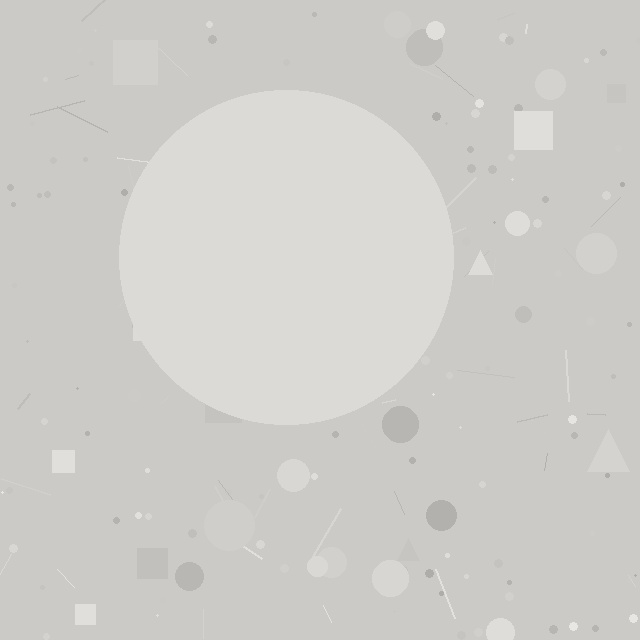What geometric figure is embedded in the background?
A circle is embedded in the background.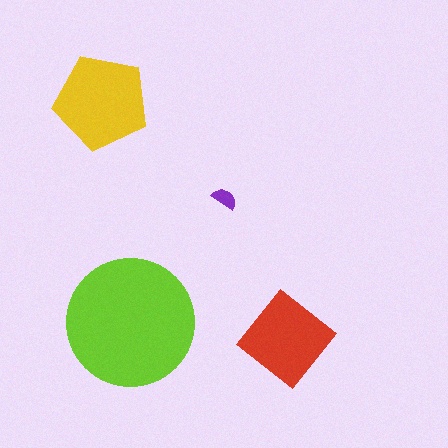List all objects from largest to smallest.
The lime circle, the yellow pentagon, the red diamond, the purple semicircle.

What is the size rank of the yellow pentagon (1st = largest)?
2nd.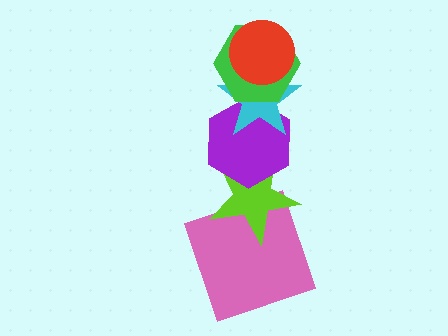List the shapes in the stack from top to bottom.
From top to bottom: the red circle, the green hexagon, the cyan star, the purple hexagon, the lime star, the pink square.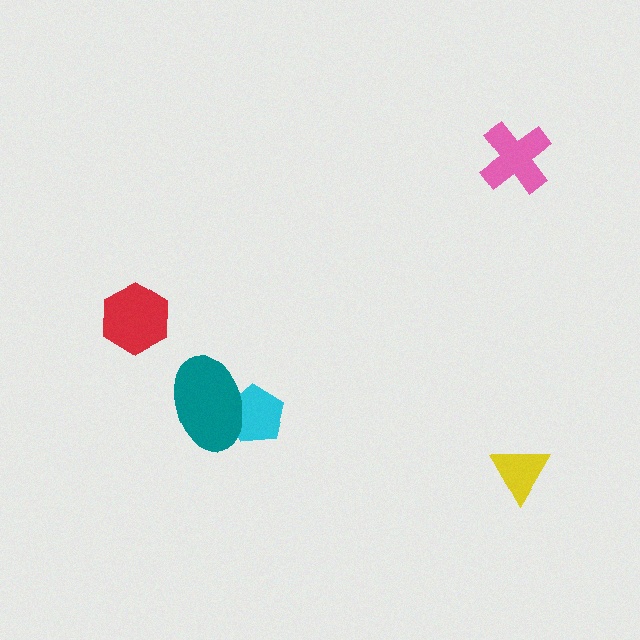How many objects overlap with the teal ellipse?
1 object overlaps with the teal ellipse.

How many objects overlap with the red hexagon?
0 objects overlap with the red hexagon.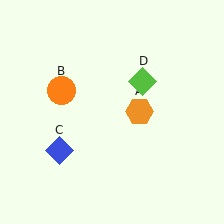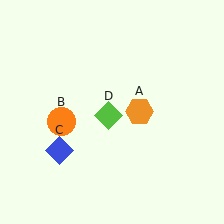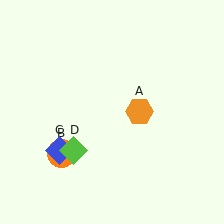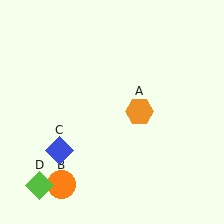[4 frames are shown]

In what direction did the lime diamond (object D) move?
The lime diamond (object D) moved down and to the left.